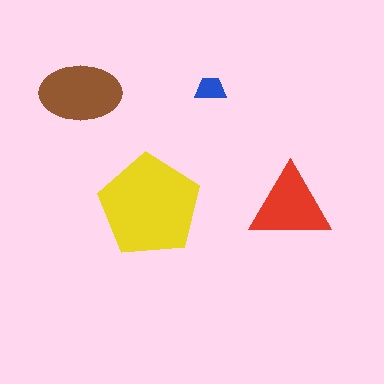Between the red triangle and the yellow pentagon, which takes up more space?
The yellow pentagon.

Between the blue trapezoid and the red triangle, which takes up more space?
The red triangle.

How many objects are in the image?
There are 4 objects in the image.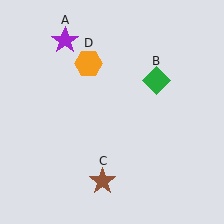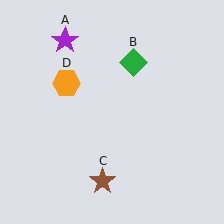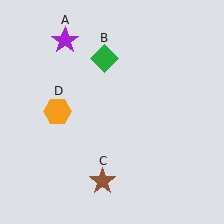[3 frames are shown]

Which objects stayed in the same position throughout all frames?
Purple star (object A) and brown star (object C) remained stationary.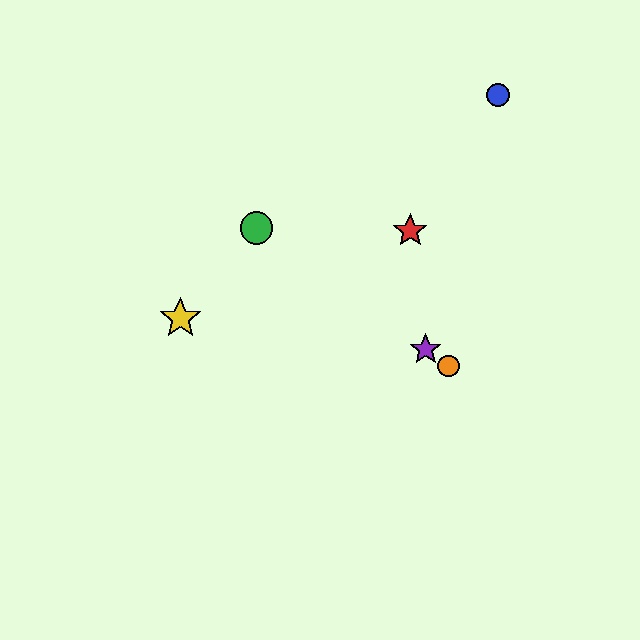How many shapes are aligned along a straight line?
3 shapes (the green circle, the purple star, the orange circle) are aligned along a straight line.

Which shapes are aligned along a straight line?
The green circle, the purple star, the orange circle are aligned along a straight line.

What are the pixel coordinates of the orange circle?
The orange circle is at (449, 366).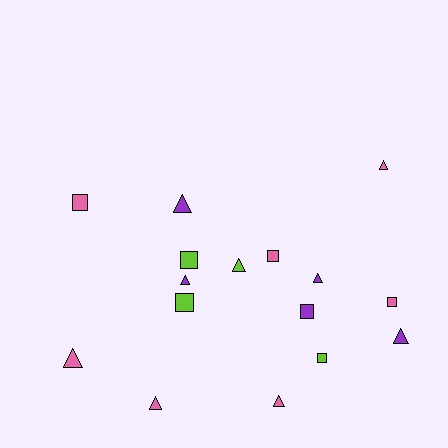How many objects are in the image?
There are 16 objects.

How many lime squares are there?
There are 3 lime squares.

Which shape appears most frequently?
Triangle, with 9 objects.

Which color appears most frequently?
Pink, with 7 objects.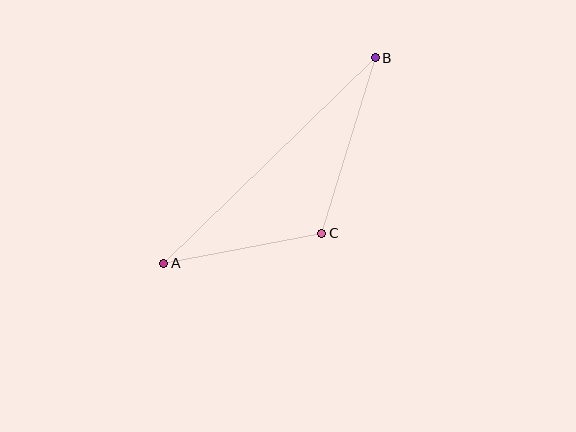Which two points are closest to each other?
Points A and C are closest to each other.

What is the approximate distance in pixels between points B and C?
The distance between B and C is approximately 183 pixels.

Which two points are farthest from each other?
Points A and B are farthest from each other.